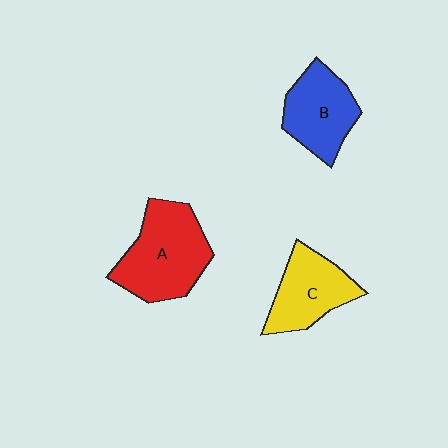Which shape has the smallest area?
Shape C (yellow).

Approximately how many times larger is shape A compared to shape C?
Approximately 1.4 times.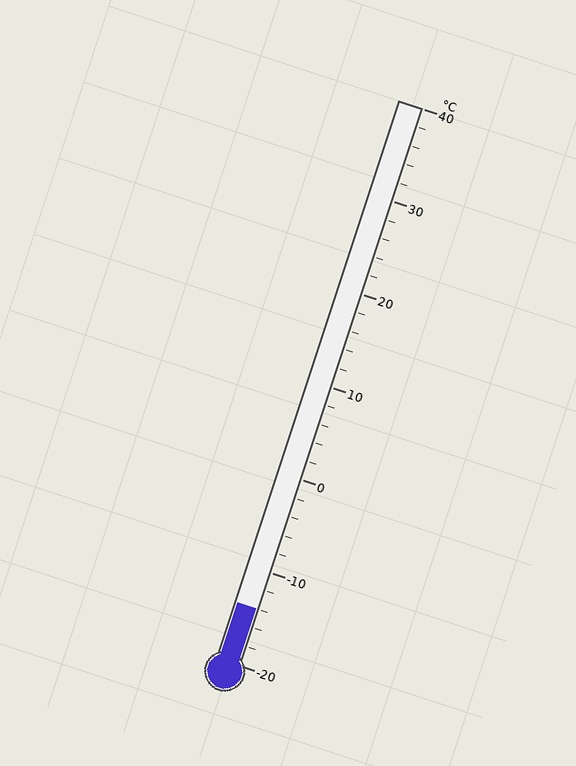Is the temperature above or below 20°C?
The temperature is below 20°C.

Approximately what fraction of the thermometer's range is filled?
The thermometer is filled to approximately 10% of its range.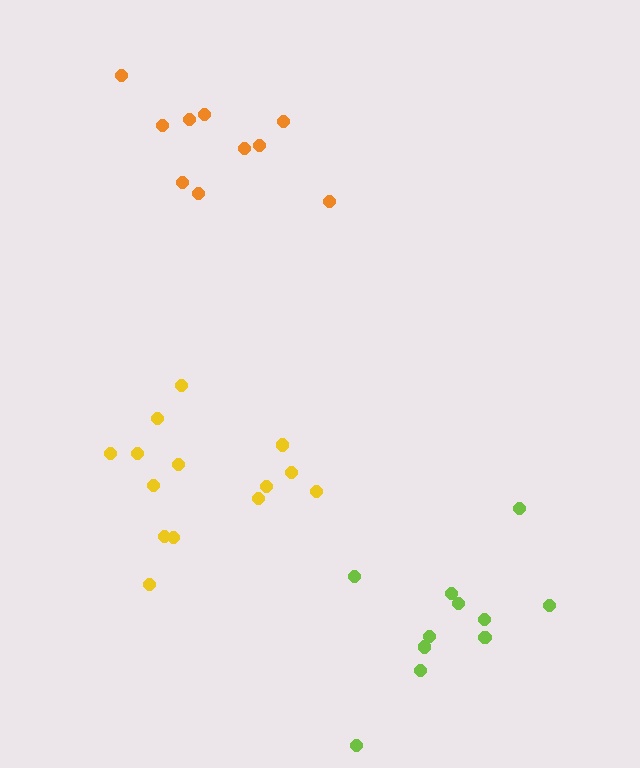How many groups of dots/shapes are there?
There are 3 groups.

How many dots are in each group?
Group 1: 11 dots, Group 2: 14 dots, Group 3: 10 dots (35 total).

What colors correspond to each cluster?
The clusters are colored: lime, yellow, orange.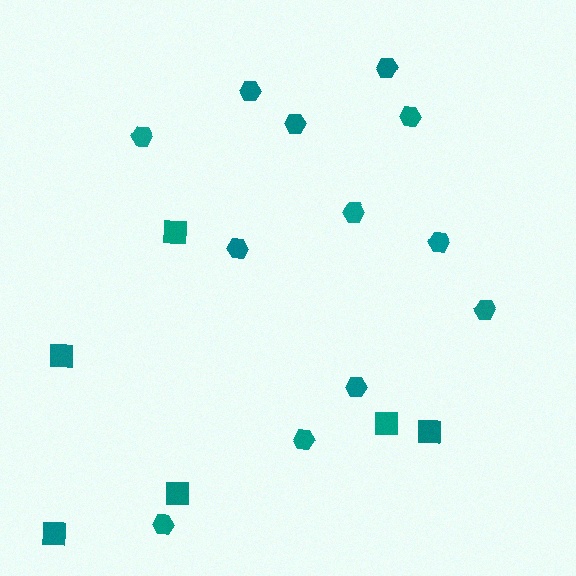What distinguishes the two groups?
There are 2 groups: one group of hexagons (12) and one group of squares (6).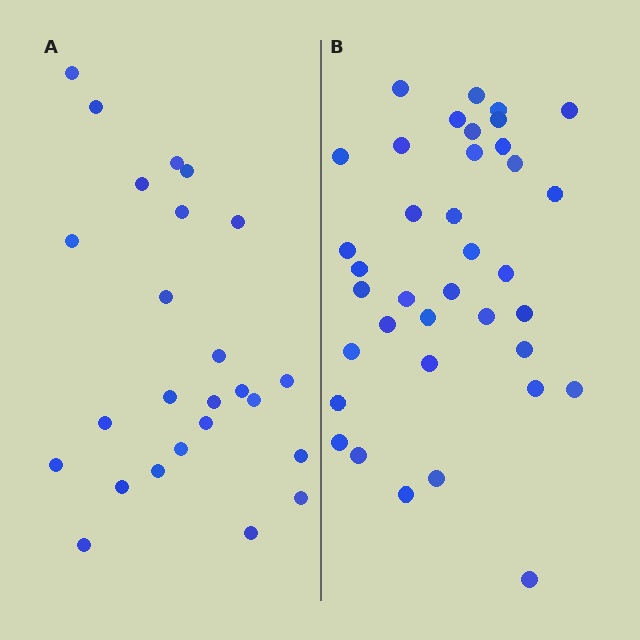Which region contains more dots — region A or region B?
Region B (the right region) has more dots.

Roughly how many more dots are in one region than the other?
Region B has roughly 12 or so more dots than region A.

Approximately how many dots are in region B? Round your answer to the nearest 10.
About 40 dots. (The exact count is 37, which rounds to 40.)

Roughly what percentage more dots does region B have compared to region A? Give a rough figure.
About 50% more.